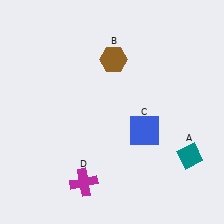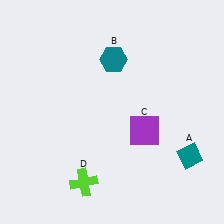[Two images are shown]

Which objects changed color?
B changed from brown to teal. C changed from blue to purple. D changed from magenta to lime.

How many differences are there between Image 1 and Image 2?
There are 3 differences between the two images.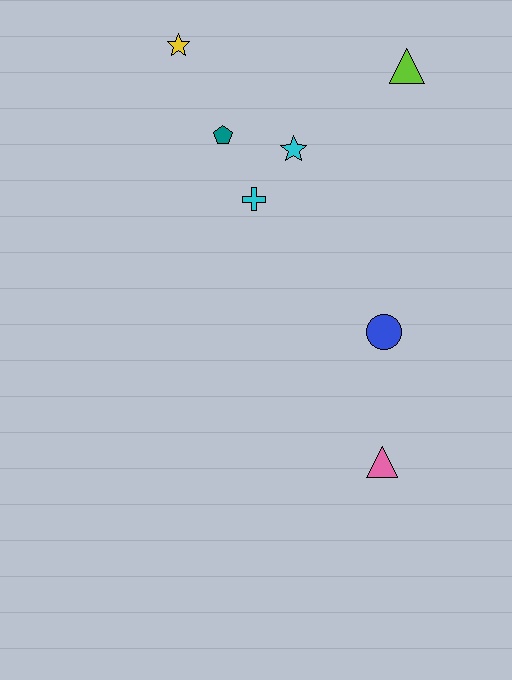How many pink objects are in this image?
There is 1 pink object.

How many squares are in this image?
There are no squares.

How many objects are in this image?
There are 7 objects.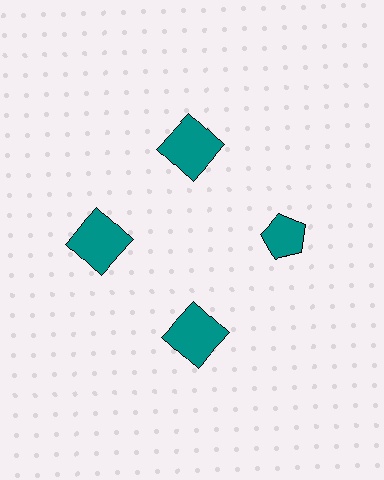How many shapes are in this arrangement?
There are 4 shapes arranged in a ring pattern.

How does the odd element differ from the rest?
It has a different shape: pentagon instead of square.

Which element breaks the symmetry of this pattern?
The teal pentagon at roughly the 3 o'clock position breaks the symmetry. All other shapes are teal squares.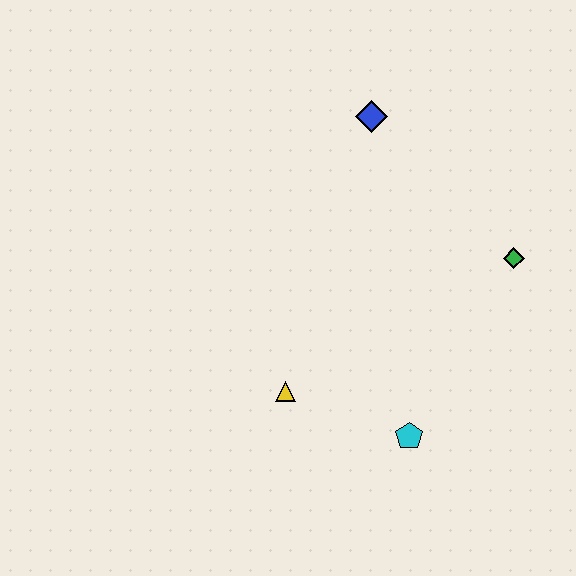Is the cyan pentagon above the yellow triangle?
No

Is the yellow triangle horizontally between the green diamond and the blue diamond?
No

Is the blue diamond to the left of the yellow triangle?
No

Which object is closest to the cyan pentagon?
The yellow triangle is closest to the cyan pentagon.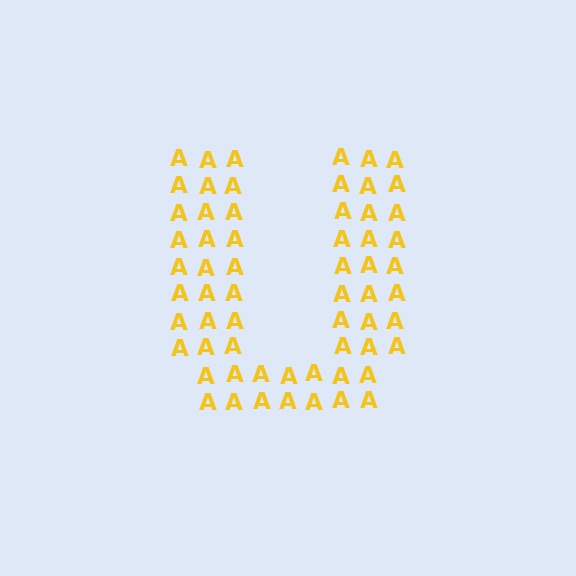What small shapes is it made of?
It is made of small letter A's.